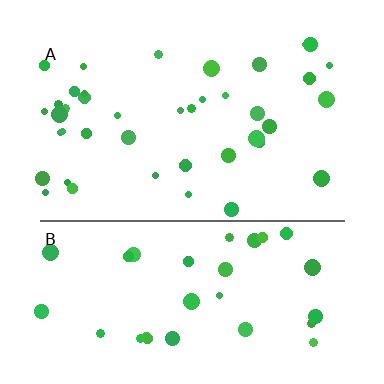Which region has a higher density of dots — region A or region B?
A (the top).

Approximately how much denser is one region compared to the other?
Approximately 1.3× — region A over region B.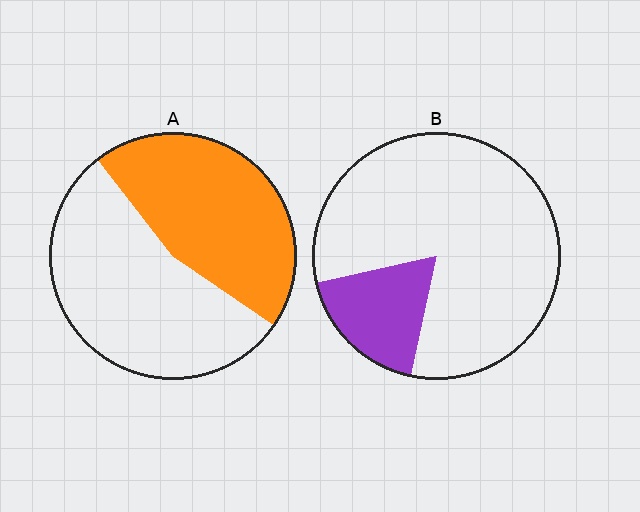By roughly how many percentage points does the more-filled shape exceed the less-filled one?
By roughly 25 percentage points (A over B).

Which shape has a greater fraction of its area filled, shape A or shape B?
Shape A.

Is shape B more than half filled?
No.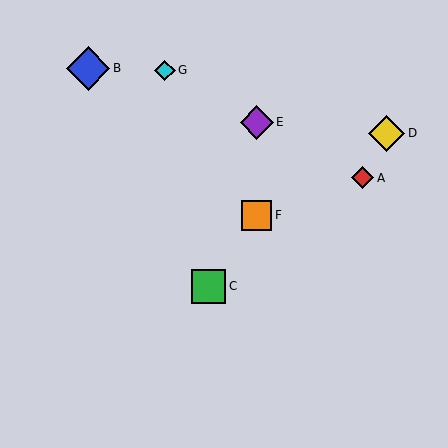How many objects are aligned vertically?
2 objects (E, F) are aligned vertically.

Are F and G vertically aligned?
No, F is at x≈257 and G is at x≈165.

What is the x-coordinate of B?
Object B is at x≈88.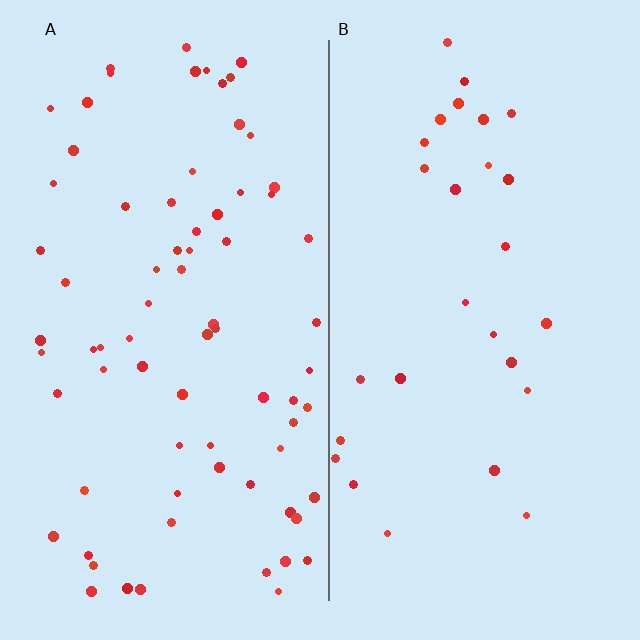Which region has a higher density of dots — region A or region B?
A (the left).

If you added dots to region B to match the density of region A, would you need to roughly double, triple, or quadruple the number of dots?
Approximately triple.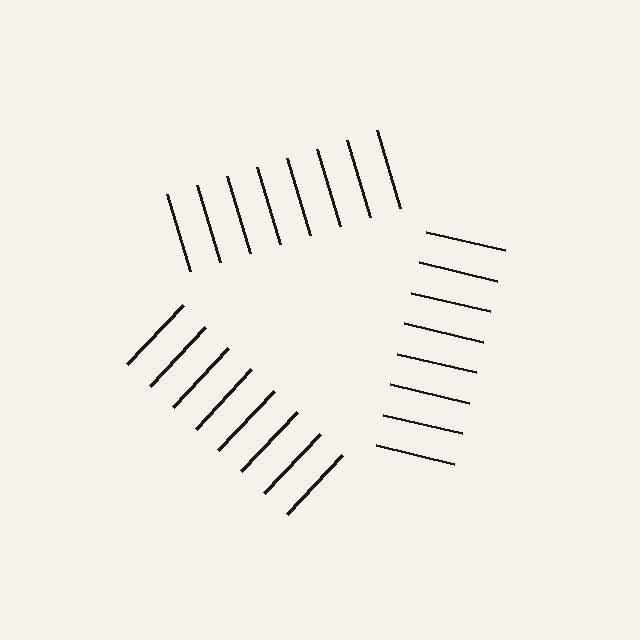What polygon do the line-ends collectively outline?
An illusory triangle — the line segments terminate on its edges but no continuous stroke is drawn.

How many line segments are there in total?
24 — 8 along each of the 3 edges.